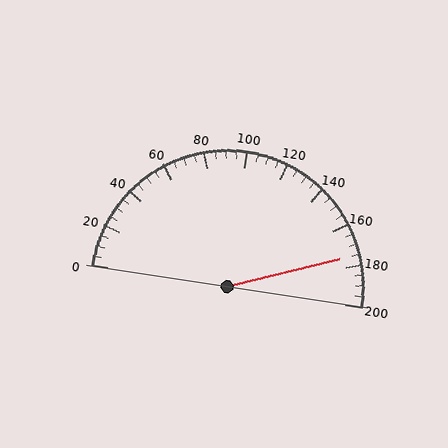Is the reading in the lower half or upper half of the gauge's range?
The reading is in the upper half of the range (0 to 200).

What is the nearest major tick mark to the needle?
The nearest major tick mark is 180.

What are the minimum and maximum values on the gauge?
The gauge ranges from 0 to 200.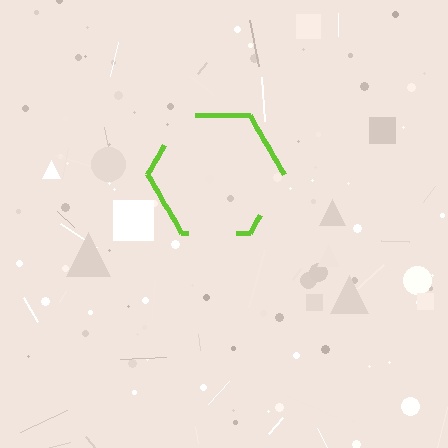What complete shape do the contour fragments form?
The contour fragments form a hexagon.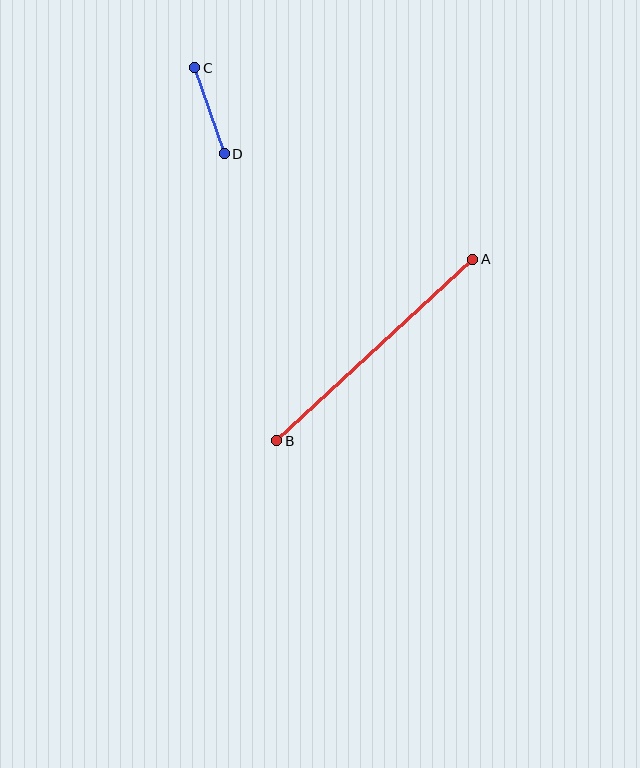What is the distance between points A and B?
The distance is approximately 267 pixels.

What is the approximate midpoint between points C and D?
The midpoint is at approximately (209, 111) pixels.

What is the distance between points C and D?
The distance is approximately 91 pixels.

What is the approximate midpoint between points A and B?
The midpoint is at approximately (375, 350) pixels.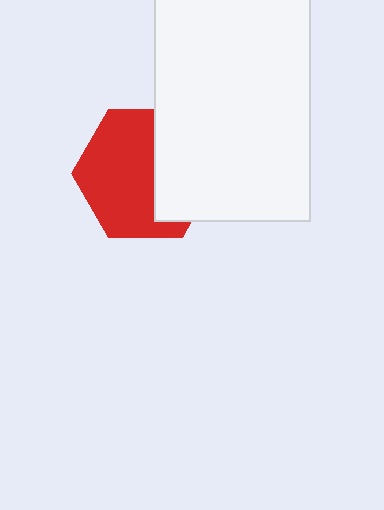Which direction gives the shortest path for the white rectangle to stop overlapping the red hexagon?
Moving right gives the shortest separation.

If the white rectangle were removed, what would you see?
You would see the complete red hexagon.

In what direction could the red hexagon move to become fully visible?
The red hexagon could move left. That would shift it out from behind the white rectangle entirely.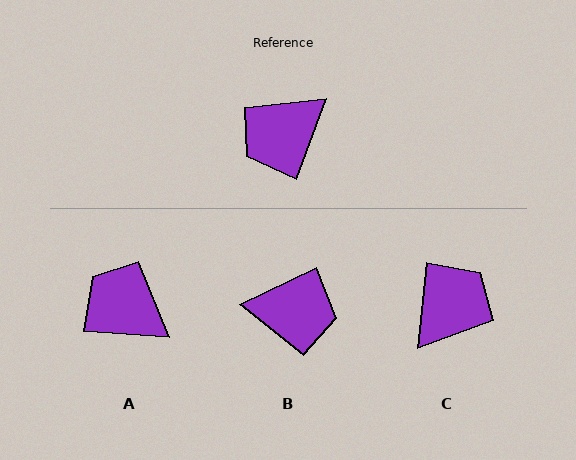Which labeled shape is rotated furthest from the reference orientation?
C, about 166 degrees away.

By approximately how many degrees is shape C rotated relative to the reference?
Approximately 166 degrees clockwise.